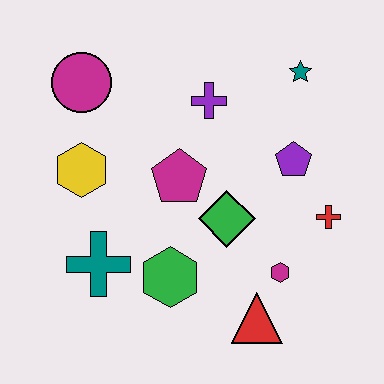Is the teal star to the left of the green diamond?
No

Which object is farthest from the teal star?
The teal cross is farthest from the teal star.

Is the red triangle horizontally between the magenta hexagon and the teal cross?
Yes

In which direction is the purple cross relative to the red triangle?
The purple cross is above the red triangle.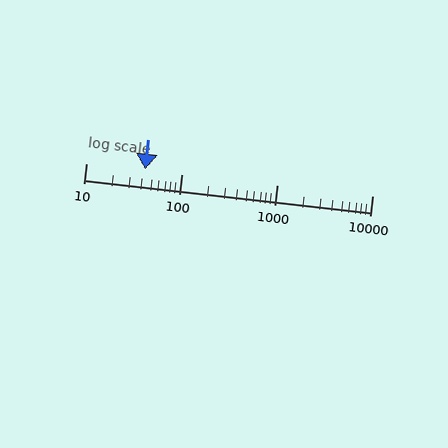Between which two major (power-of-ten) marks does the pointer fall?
The pointer is between 10 and 100.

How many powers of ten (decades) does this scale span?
The scale spans 3 decades, from 10 to 10000.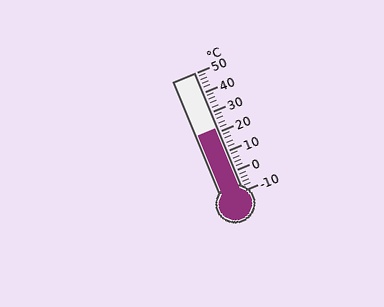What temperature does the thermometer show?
The thermometer shows approximately 22°C.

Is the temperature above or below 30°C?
The temperature is below 30°C.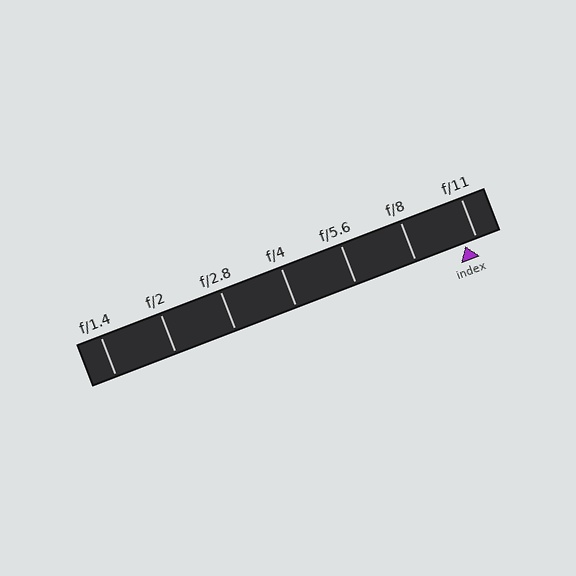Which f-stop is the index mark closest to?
The index mark is closest to f/11.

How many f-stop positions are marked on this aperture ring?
There are 7 f-stop positions marked.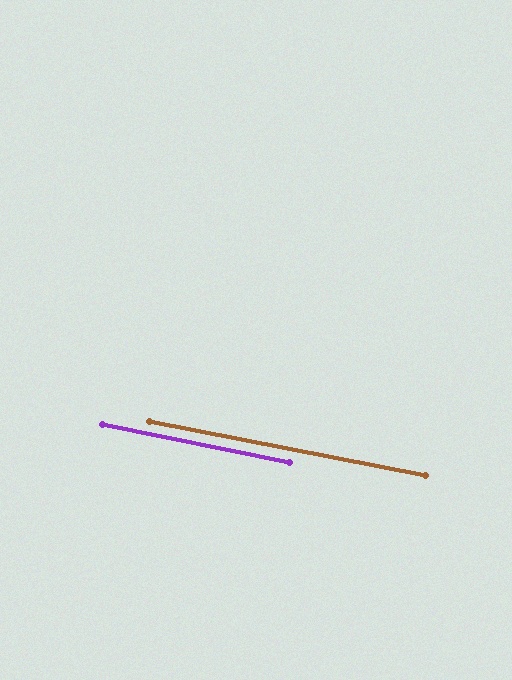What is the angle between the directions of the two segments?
Approximately 0 degrees.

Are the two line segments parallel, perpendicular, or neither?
Parallel — their directions differ by only 0.4°.